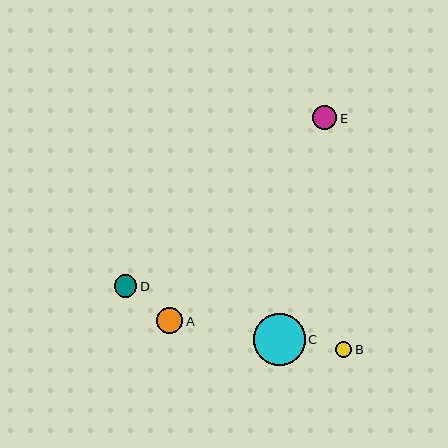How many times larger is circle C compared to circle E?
Circle C is approximately 2.1 times the size of circle E.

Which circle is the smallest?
Circle B is the smallest with a size of approximately 16 pixels.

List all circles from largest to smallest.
From largest to smallest: C, A, E, D, B.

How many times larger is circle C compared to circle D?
Circle C is approximately 2.3 times the size of circle D.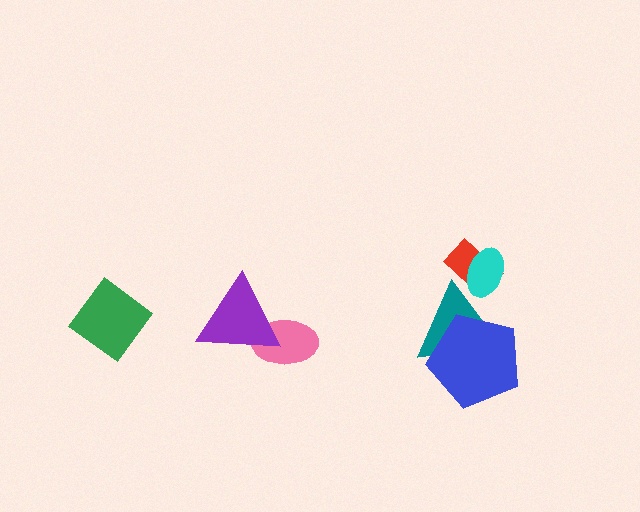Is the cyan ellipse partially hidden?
No, no other shape covers it.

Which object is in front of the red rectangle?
The cyan ellipse is in front of the red rectangle.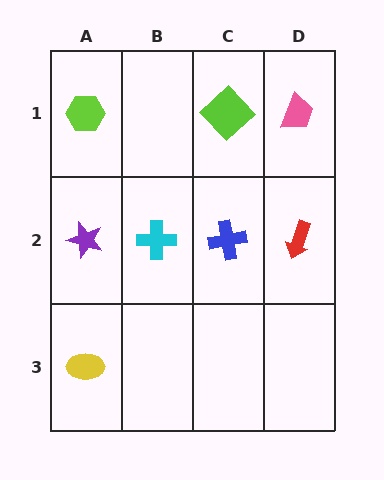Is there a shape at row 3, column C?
No, that cell is empty.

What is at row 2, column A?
A purple star.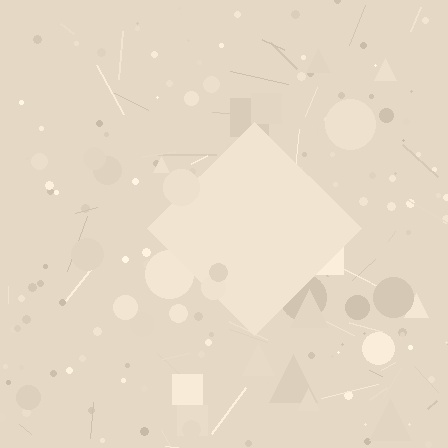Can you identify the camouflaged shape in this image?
The camouflaged shape is a diamond.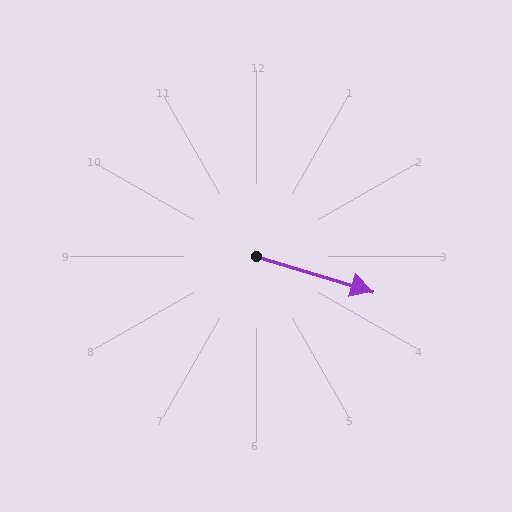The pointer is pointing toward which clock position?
Roughly 4 o'clock.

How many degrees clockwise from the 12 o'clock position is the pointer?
Approximately 107 degrees.